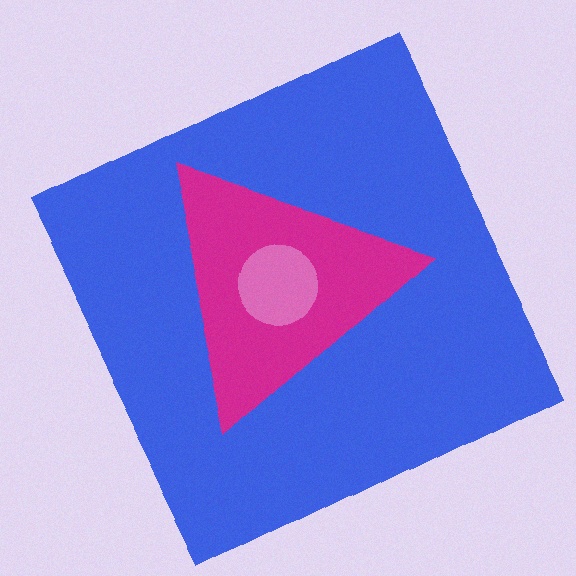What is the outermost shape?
The blue square.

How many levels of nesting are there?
3.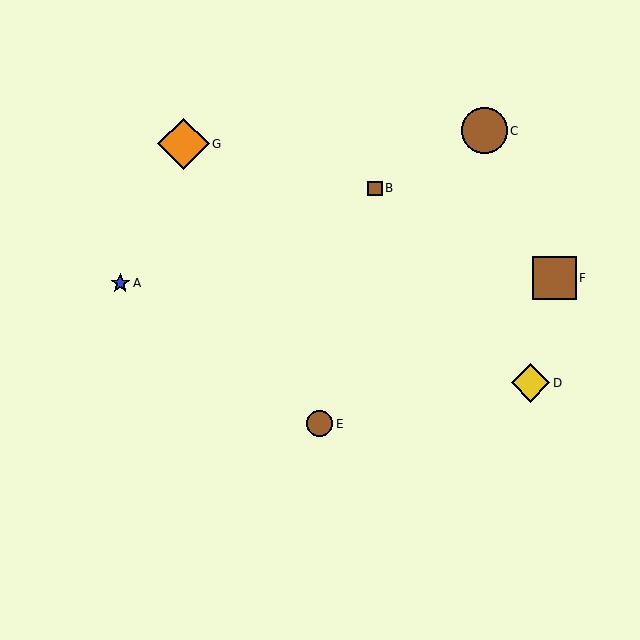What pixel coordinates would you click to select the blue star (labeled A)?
Click at (120, 283) to select the blue star A.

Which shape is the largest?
The orange diamond (labeled G) is the largest.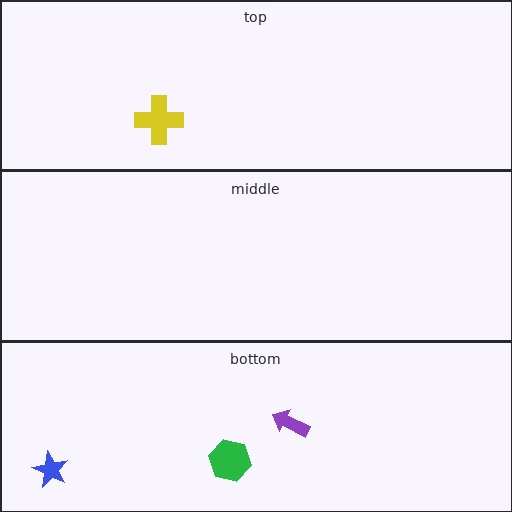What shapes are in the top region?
The yellow cross.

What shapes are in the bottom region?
The blue star, the green hexagon, the purple arrow.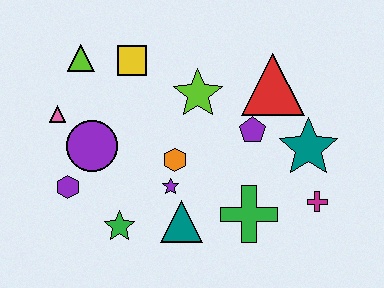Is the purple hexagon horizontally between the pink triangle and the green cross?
Yes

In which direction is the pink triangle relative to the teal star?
The pink triangle is to the left of the teal star.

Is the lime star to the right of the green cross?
No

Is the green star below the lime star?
Yes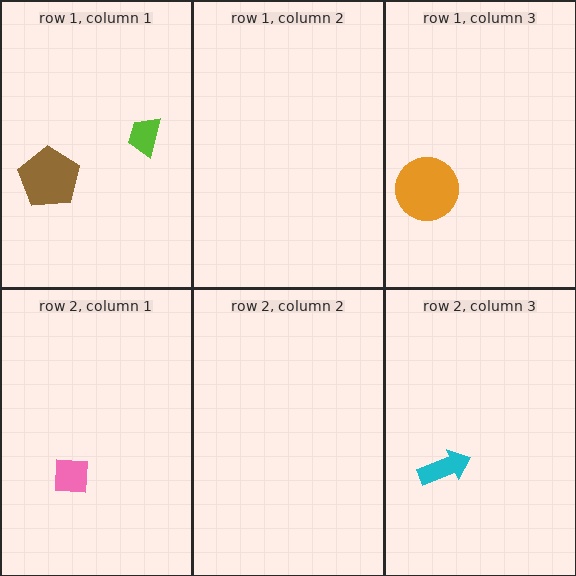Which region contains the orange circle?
The row 1, column 3 region.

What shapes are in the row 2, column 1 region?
The pink square.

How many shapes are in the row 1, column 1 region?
2.